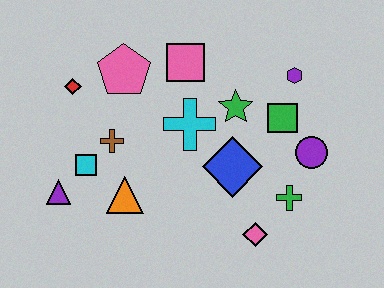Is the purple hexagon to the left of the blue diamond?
No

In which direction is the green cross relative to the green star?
The green cross is below the green star.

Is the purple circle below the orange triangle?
No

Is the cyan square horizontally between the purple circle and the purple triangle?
Yes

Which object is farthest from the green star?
The purple triangle is farthest from the green star.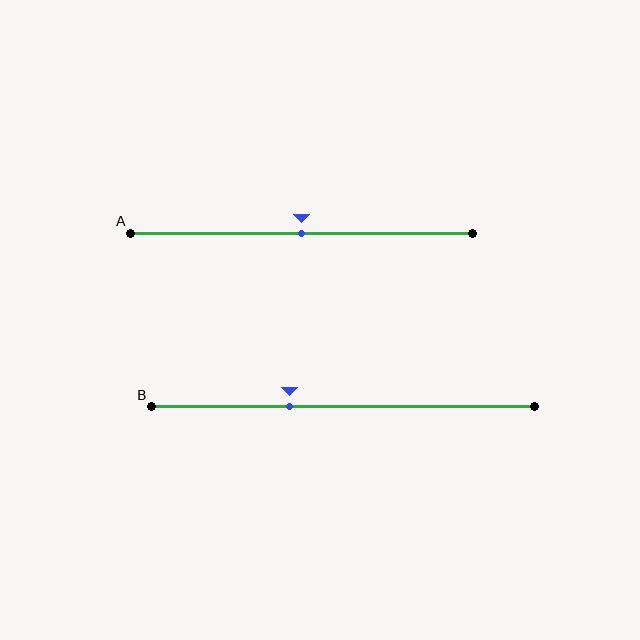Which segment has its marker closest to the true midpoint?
Segment A has its marker closest to the true midpoint.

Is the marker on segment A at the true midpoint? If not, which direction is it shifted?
Yes, the marker on segment A is at the true midpoint.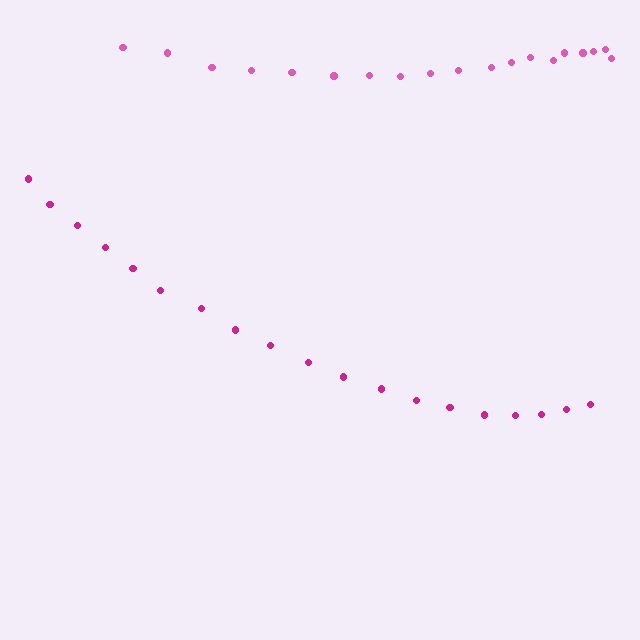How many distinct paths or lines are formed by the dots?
There are 2 distinct paths.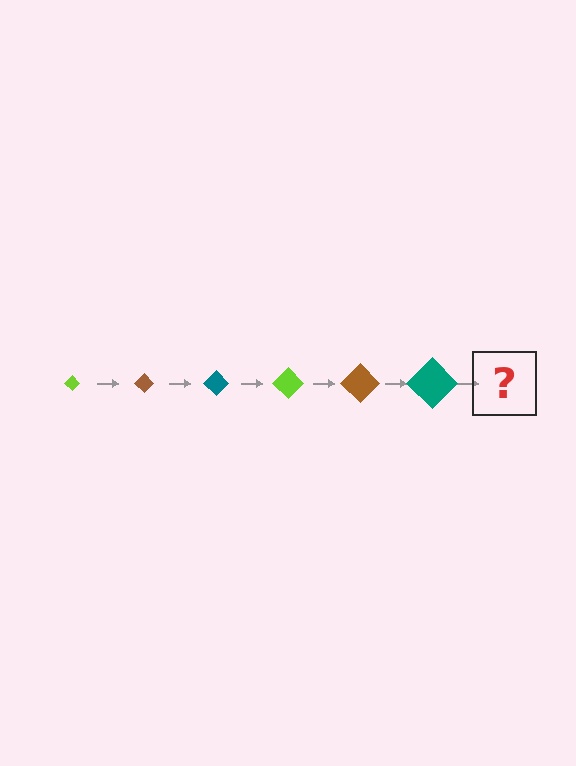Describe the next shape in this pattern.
It should be a lime diamond, larger than the previous one.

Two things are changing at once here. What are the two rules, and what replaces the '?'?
The two rules are that the diamond grows larger each step and the color cycles through lime, brown, and teal. The '?' should be a lime diamond, larger than the previous one.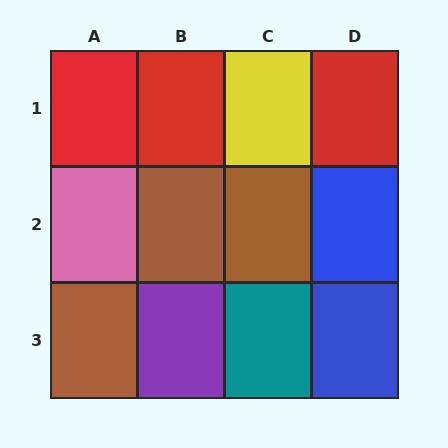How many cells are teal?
1 cell is teal.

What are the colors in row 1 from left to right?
Red, red, yellow, red.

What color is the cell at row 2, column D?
Blue.